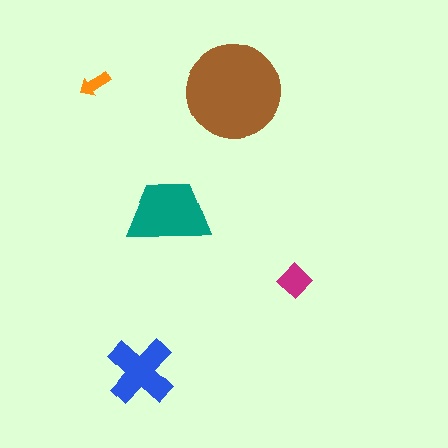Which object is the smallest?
The orange arrow.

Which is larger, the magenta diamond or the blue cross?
The blue cross.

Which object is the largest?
The brown circle.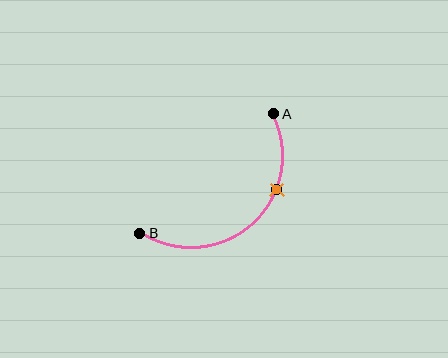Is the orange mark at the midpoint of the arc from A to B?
No. The orange mark lies on the arc but is closer to endpoint A. The arc midpoint would be at the point on the curve equidistant along the arc from both A and B.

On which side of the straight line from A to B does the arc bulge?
The arc bulges below and to the right of the straight line connecting A and B.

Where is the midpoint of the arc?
The arc midpoint is the point on the curve farthest from the straight line joining A and B. It sits below and to the right of that line.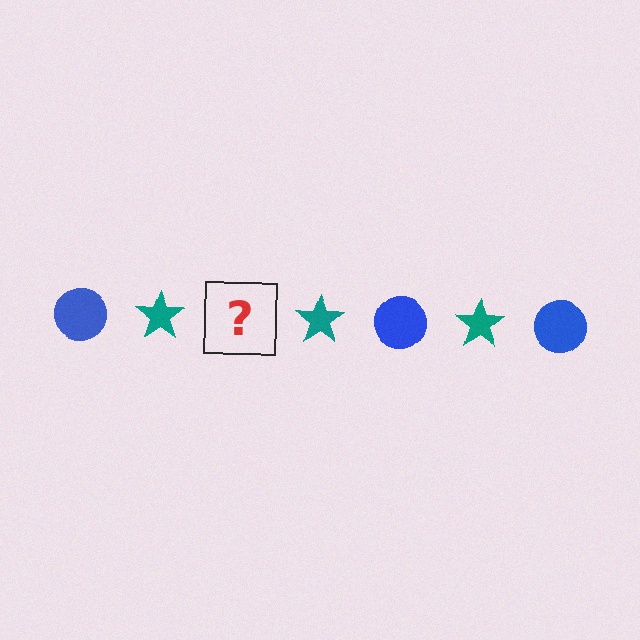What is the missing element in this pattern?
The missing element is a blue circle.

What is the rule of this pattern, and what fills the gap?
The rule is that the pattern alternates between blue circle and teal star. The gap should be filled with a blue circle.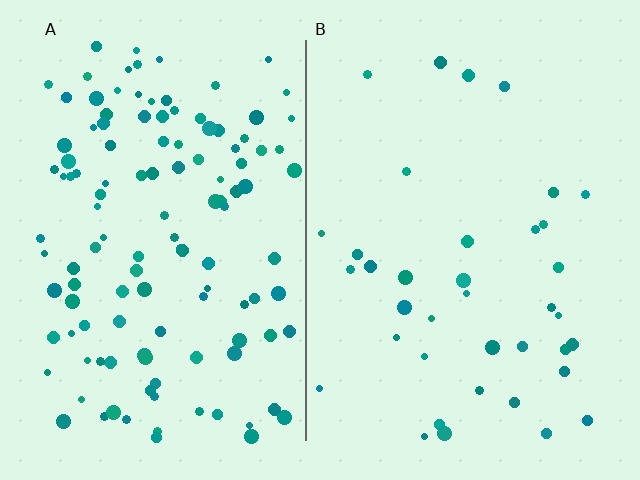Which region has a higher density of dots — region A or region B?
A (the left).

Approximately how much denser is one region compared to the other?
Approximately 3.3× — region A over region B.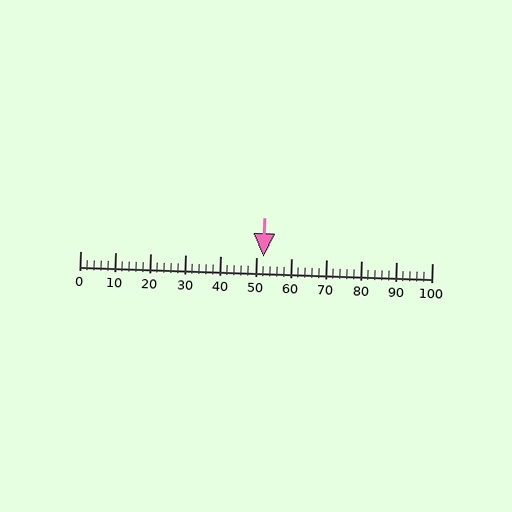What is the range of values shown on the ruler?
The ruler shows values from 0 to 100.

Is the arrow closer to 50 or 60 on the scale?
The arrow is closer to 50.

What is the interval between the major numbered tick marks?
The major tick marks are spaced 10 units apart.